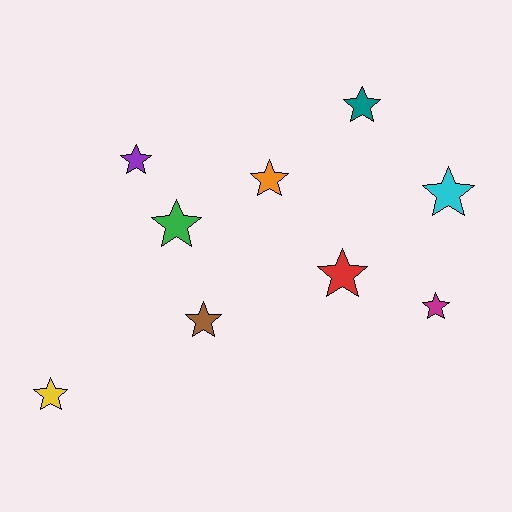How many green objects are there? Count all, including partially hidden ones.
There is 1 green object.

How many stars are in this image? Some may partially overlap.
There are 9 stars.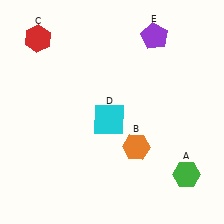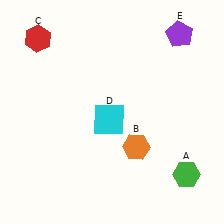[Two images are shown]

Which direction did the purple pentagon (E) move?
The purple pentagon (E) moved right.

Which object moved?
The purple pentagon (E) moved right.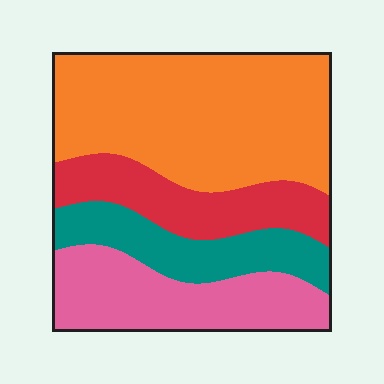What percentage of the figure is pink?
Pink covers around 25% of the figure.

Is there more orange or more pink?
Orange.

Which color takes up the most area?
Orange, at roughly 45%.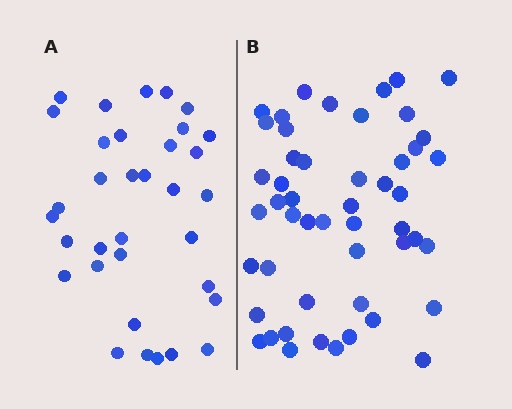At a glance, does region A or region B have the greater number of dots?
Region B (the right region) has more dots.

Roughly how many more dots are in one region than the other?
Region B has approximately 15 more dots than region A.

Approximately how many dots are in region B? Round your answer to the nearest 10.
About 50 dots.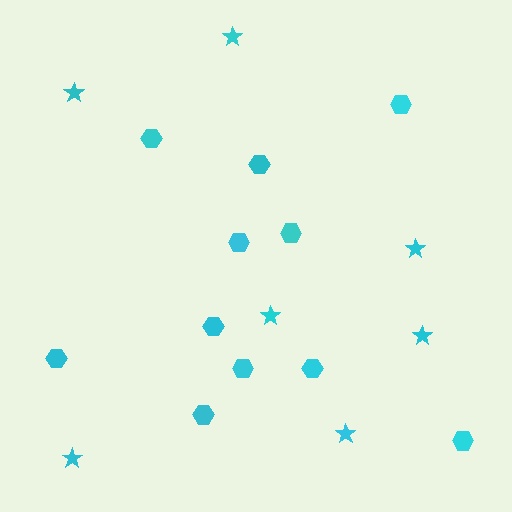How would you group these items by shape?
There are 2 groups: one group of stars (7) and one group of hexagons (11).